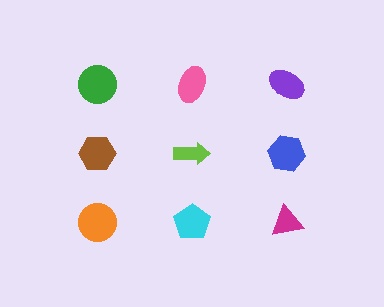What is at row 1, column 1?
A green circle.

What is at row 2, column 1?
A brown hexagon.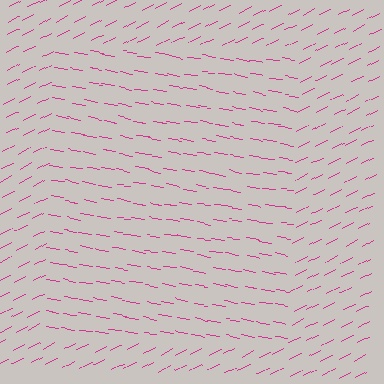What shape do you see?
I see a rectangle.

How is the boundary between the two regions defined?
The boundary is defined purely by a change in line orientation (approximately 37 degrees difference). All lines are the same color and thickness.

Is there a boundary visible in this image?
Yes, there is a texture boundary formed by a change in line orientation.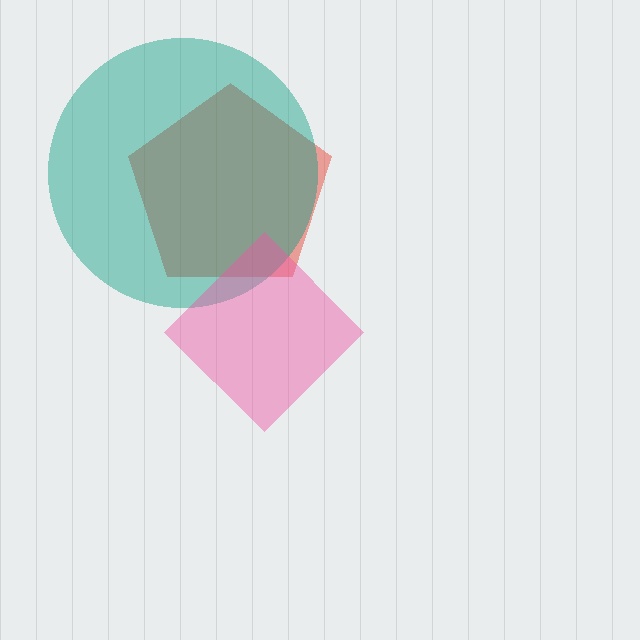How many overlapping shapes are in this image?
There are 3 overlapping shapes in the image.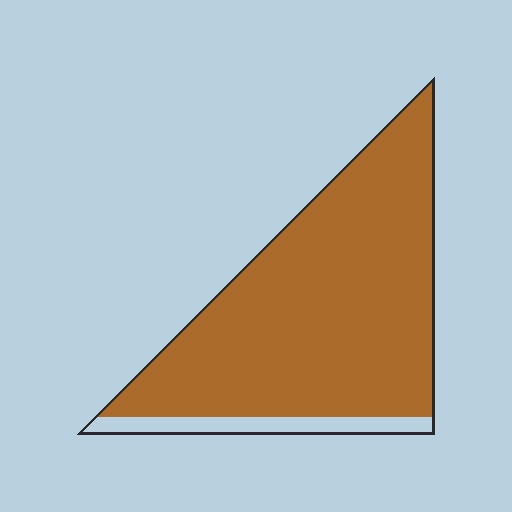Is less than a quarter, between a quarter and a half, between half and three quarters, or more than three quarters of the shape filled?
More than three quarters.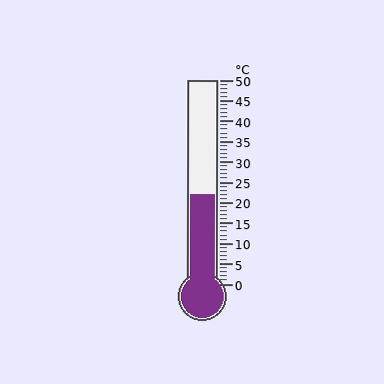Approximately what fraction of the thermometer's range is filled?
The thermometer is filled to approximately 45% of its range.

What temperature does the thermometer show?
The thermometer shows approximately 22°C.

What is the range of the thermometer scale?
The thermometer scale ranges from 0°C to 50°C.